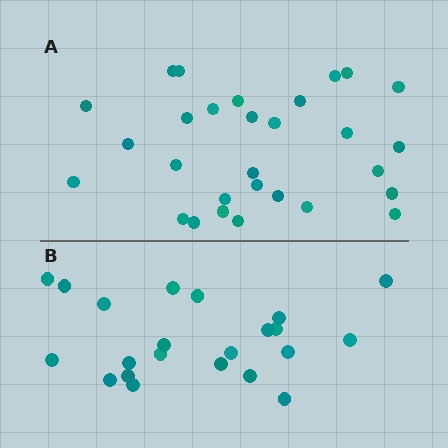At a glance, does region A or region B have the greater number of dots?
Region A (the top region) has more dots.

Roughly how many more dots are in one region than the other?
Region A has roughly 8 or so more dots than region B.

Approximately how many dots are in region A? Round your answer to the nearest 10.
About 30 dots. (The exact count is 29, which rounds to 30.)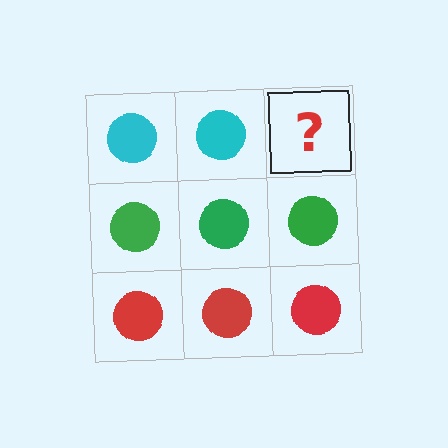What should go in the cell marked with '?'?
The missing cell should contain a cyan circle.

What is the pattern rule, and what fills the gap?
The rule is that each row has a consistent color. The gap should be filled with a cyan circle.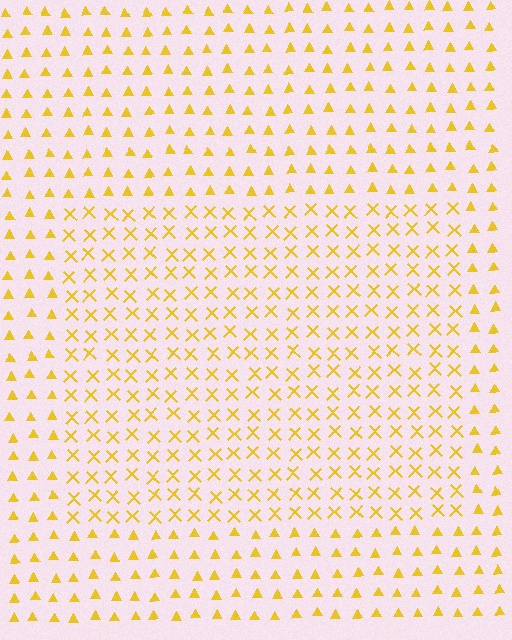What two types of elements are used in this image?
The image uses X marks inside the rectangle region and triangles outside it.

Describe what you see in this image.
The image is filled with small yellow elements arranged in a uniform grid. A rectangle-shaped region contains X marks, while the surrounding area contains triangles. The boundary is defined purely by the change in element shape.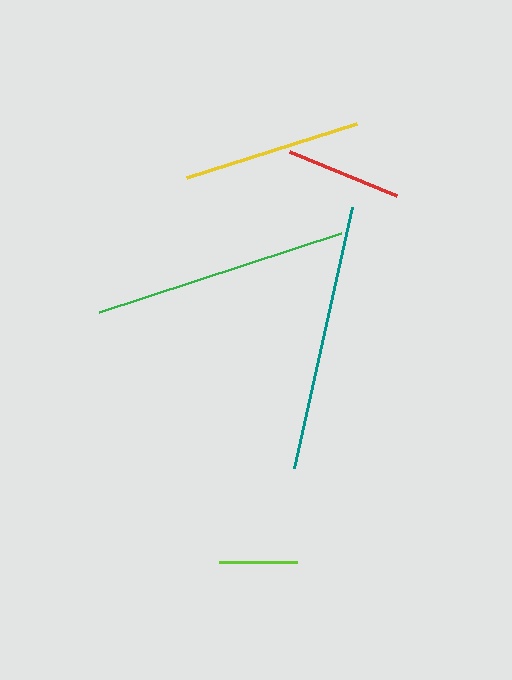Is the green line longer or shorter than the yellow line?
The green line is longer than the yellow line.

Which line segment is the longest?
The teal line is the longest at approximately 267 pixels.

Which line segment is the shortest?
The lime line is the shortest at approximately 78 pixels.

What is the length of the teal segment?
The teal segment is approximately 267 pixels long.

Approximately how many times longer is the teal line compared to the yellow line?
The teal line is approximately 1.5 times the length of the yellow line.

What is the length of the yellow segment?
The yellow segment is approximately 177 pixels long.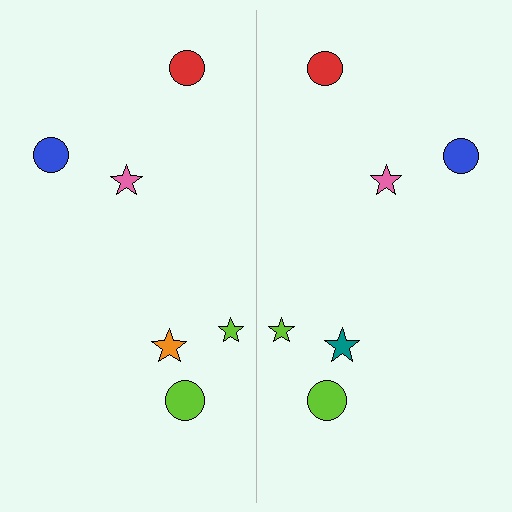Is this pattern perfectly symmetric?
No, the pattern is not perfectly symmetric. The teal star on the right side breaks the symmetry — its mirror counterpart is orange.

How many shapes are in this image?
There are 12 shapes in this image.